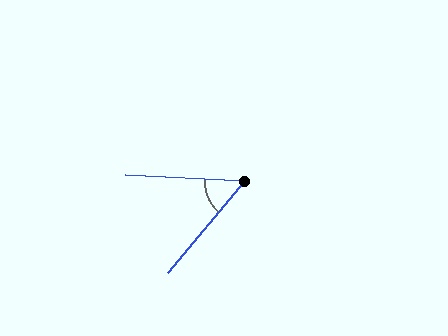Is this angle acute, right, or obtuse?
It is acute.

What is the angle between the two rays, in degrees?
Approximately 53 degrees.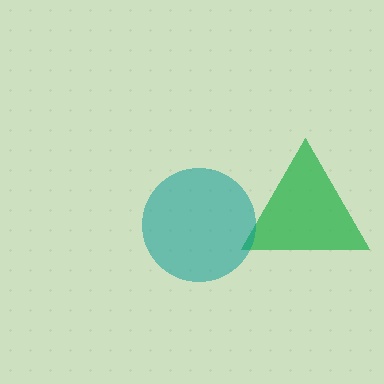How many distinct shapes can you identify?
There are 2 distinct shapes: a green triangle, a teal circle.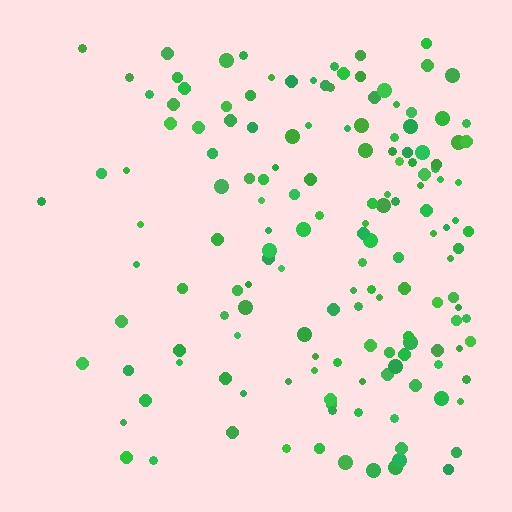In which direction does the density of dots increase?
From left to right, with the right side densest.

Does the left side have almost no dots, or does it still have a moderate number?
Still a moderate number, just noticeably fewer than the right.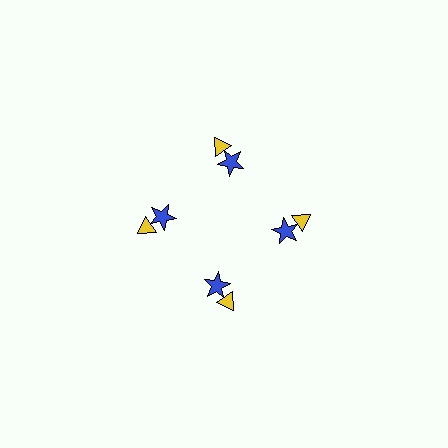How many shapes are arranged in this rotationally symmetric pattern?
There are 8 shapes, arranged in 4 groups of 2.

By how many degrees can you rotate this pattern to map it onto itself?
The pattern maps onto itself every 90 degrees of rotation.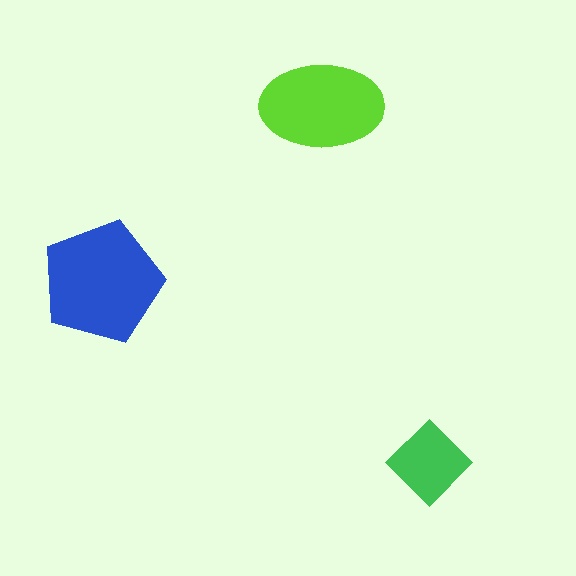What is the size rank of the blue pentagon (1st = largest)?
1st.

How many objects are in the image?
There are 3 objects in the image.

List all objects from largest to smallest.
The blue pentagon, the lime ellipse, the green diamond.